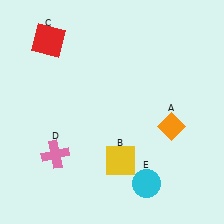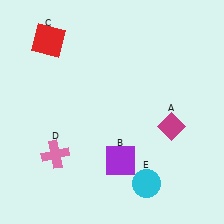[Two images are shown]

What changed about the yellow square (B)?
In Image 1, B is yellow. In Image 2, it changed to purple.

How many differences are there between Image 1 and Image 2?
There are 2 differences between the two images.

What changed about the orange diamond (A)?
In Image 1, A is orange. In Image 2, it changed to magenta.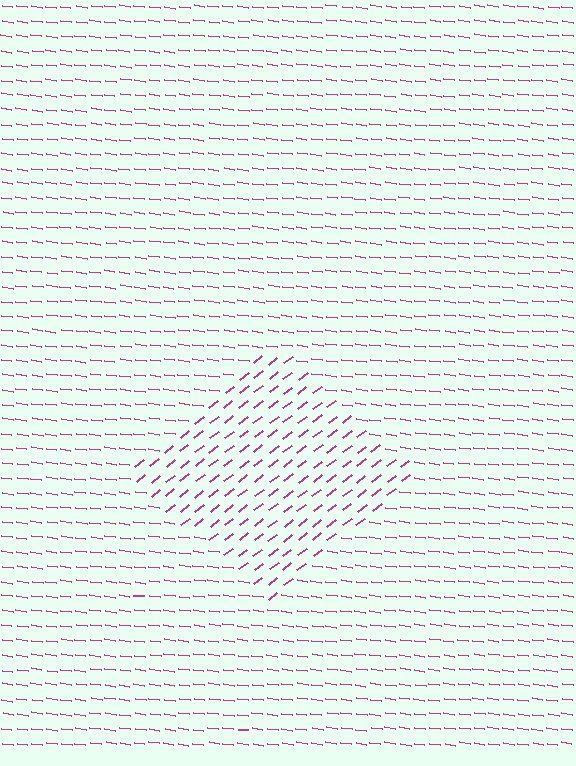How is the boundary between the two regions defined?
The boundary is defined purely by a change in line orientation (approximately 45 degrees difference). All lines are the same color and thickness.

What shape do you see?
I see a diamond.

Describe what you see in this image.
The image is filled with small magenta line segments. A diamond region in the image has lines oriented differently from the surrounding lines, creating a visible texture boundary.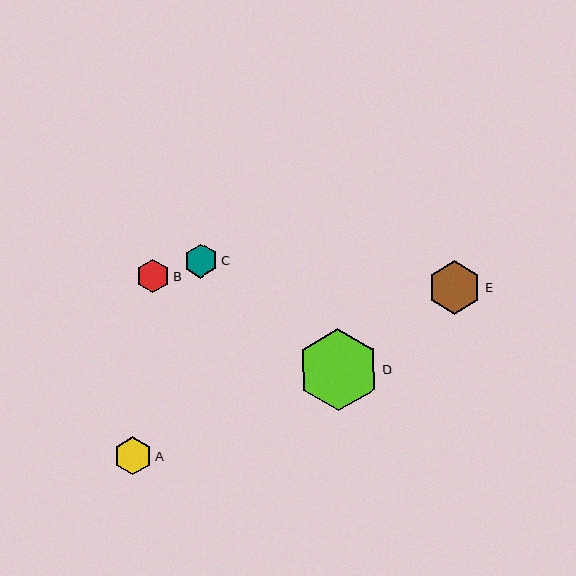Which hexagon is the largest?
Hexagon D is the largest with a size of approximately 82 pixels.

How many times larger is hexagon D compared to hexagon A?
Hexagon D is approximately 2.1 times the size of hexagon A.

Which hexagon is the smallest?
Hexagon B is the smallest with a size of approximately 33 pixels.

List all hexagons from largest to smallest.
From largest to smallest: D, E, A, C, B.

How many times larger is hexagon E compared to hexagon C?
Hexagon E is approximately 1.6 times the size of hexagon C.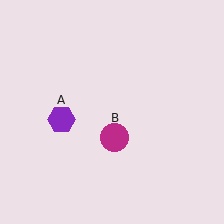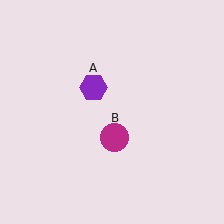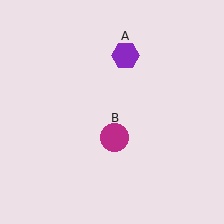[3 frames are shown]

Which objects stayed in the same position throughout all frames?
Magenta circle (object B) remained stationary.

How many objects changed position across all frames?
1 object changed position: purple hexagon (object A).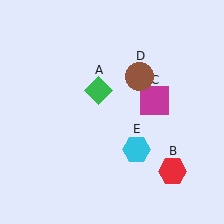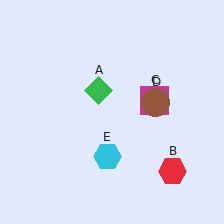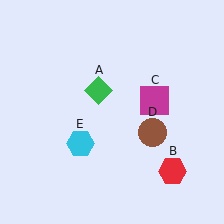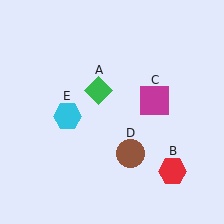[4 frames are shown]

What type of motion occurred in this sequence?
The brown circle (object D), cyan hexagon (object E) rotated clockwise around the center of the scene.